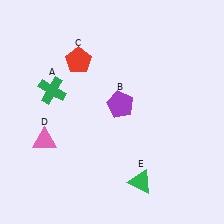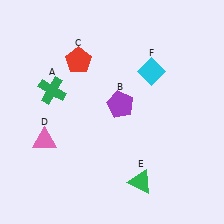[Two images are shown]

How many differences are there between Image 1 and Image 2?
There is 1 difference between the two images.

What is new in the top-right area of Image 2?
A cyan diamond (F) was added in the top-right area of Image 2.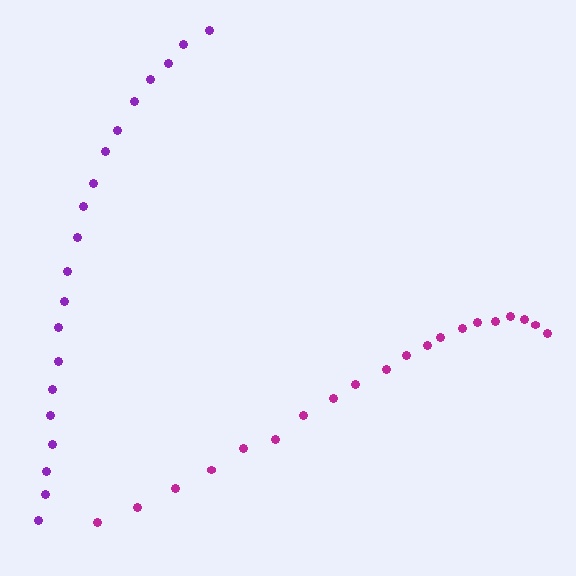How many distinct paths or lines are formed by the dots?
There are 2 distinct paths.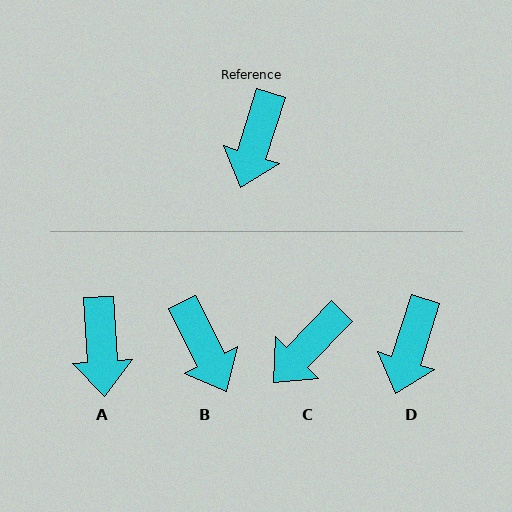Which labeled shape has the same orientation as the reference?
D.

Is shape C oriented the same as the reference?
No, it is off by about 26 degrees.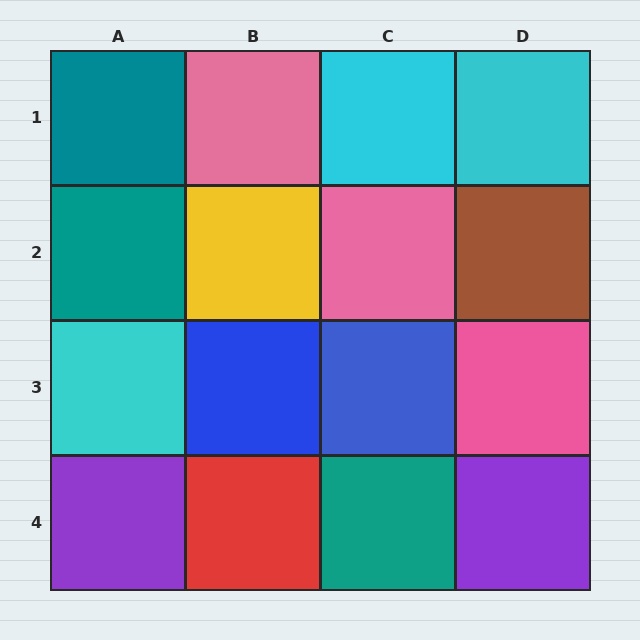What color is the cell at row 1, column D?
Cyan.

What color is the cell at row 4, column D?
Purple.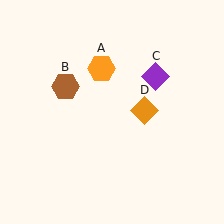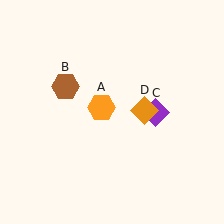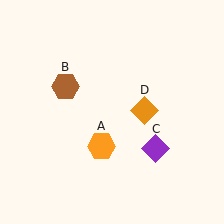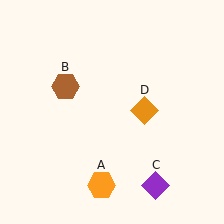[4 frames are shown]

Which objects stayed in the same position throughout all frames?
Brown hexagon (object B) and orange diamond (object D) remained stationary.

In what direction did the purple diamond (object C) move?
The purple diamond (object C) moved down.